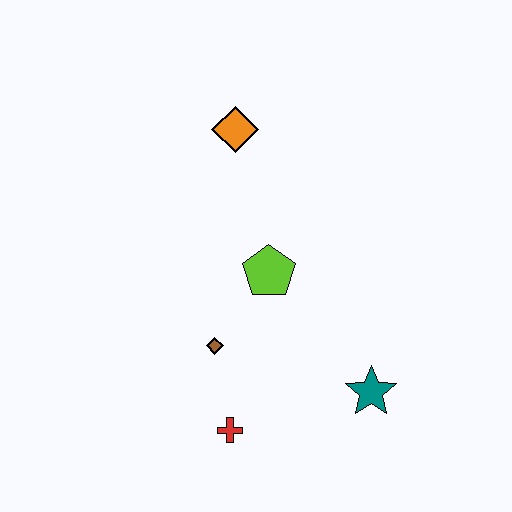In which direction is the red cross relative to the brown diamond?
The red cross is below the brown diamond.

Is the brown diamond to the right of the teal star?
No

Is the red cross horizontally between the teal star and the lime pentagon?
No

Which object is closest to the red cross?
The brown diamond is closest to the red cross.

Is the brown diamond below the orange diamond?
Yes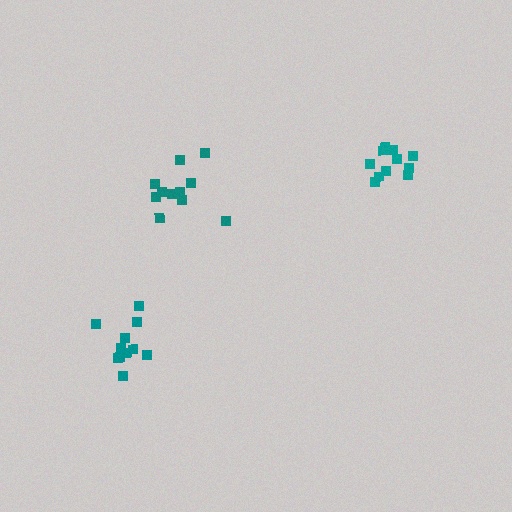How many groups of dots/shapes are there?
There are 3 groups.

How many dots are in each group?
Group 1: 11 dots, Group 2: 11 dots, Group 3: 11 dots (33 total).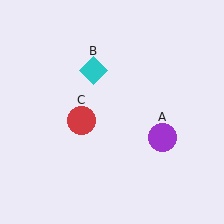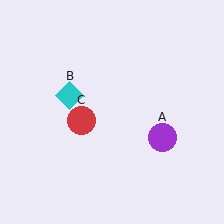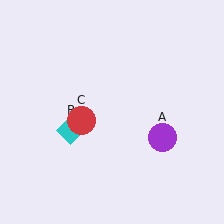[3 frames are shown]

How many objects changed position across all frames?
1 object changed position: cyan diamond (object B).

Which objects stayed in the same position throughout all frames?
Purple circle (object A) and red circle (object C) remained stationary.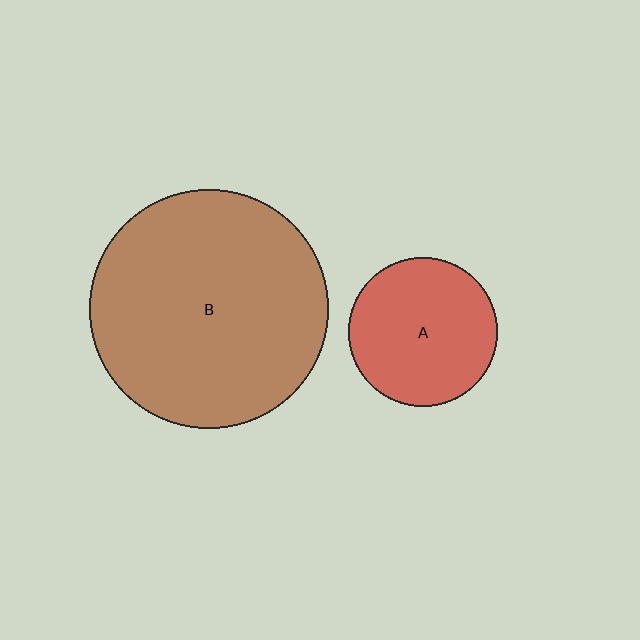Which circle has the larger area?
Circle B (brown).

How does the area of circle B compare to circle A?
Approximately 2.6 times.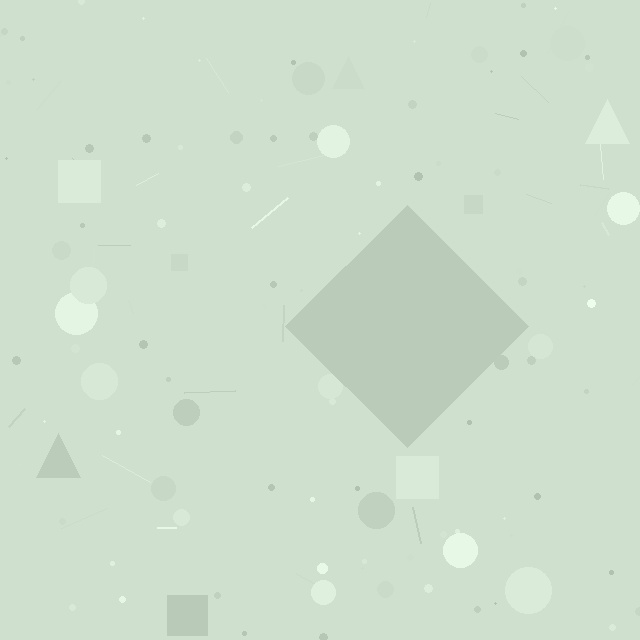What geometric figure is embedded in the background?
A diamond is embedded in the background.